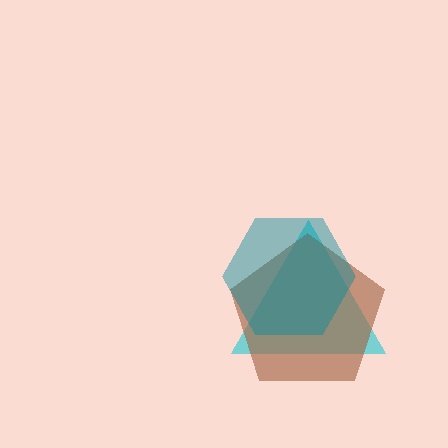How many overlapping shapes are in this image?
There are 3 overlapping shapes in the image.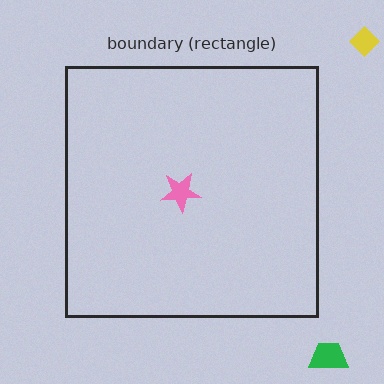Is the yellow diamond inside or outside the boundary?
Outside.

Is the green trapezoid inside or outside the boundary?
Outside.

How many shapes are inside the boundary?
1 inside, 2 outside.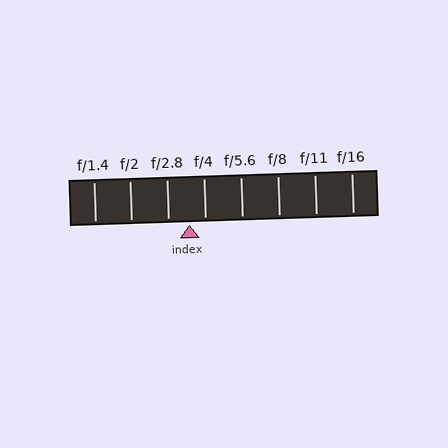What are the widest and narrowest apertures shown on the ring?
The widest aperture shown is f/1.4 and the narrowest is f/16.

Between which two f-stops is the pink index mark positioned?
The index mark is between f/2.8 and f/4.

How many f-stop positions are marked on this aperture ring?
There are 8 f-stop positions marked.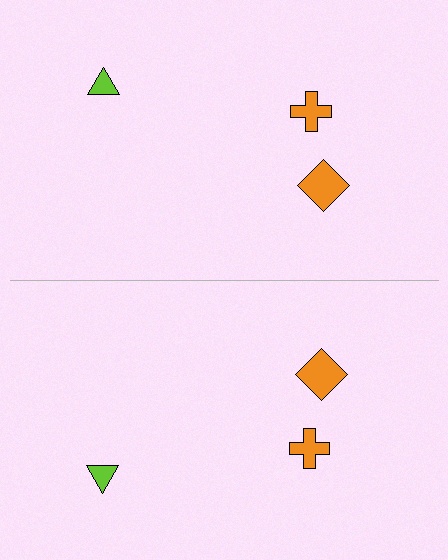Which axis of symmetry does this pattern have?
The pattern has a horizontal axis of symmetry running through the center of the image.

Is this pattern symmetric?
Yes, this pattern has bilateral (reflection) symmetry.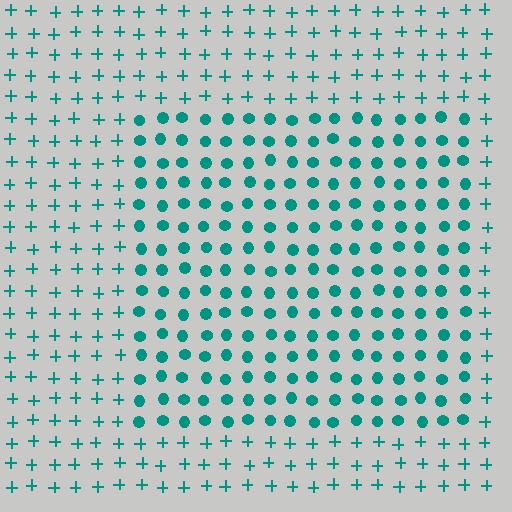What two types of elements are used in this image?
The image uses circles inside the rectangle region and plus signs outside it.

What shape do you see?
I see a rectangle.